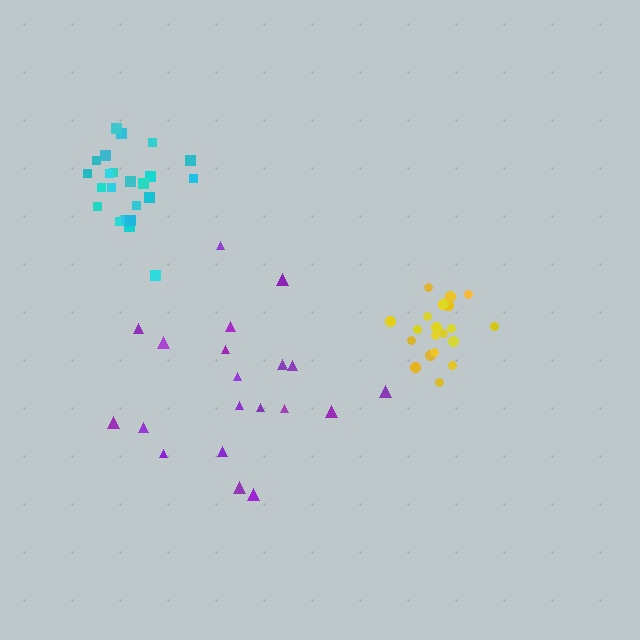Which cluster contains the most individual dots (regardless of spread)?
Cyan (23).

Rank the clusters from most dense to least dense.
yellow, cyan, purple.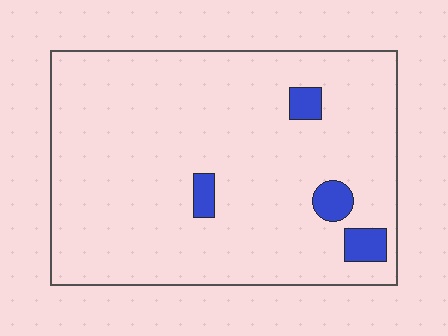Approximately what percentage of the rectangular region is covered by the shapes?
Approximately 5%.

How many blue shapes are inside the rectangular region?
4.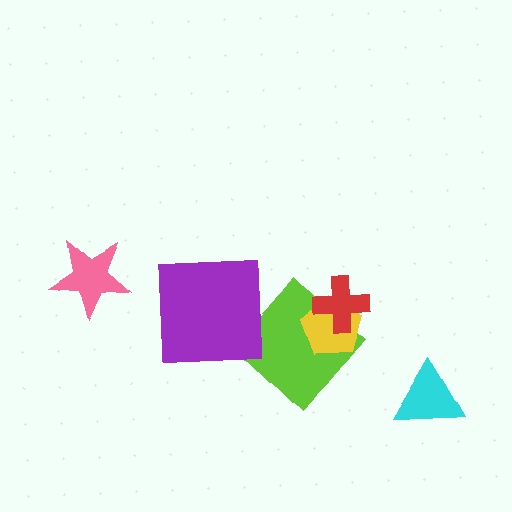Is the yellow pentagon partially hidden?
Yes, it is partially covered by another shape.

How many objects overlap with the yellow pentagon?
2 objects overlap with the yellow pentagon.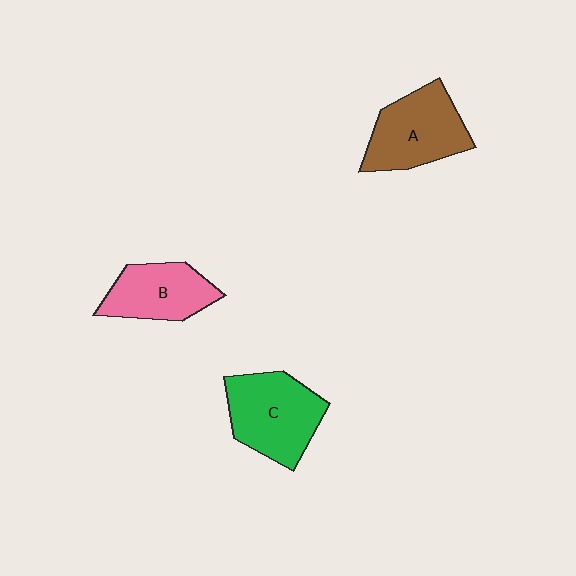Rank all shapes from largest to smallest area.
From largest to smallest: C (green), A (brown), B (pink).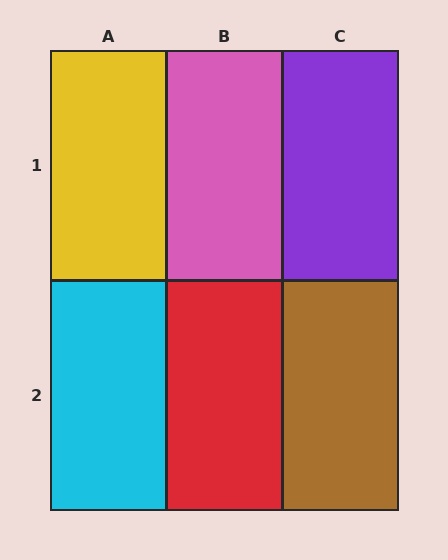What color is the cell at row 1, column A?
Yellow.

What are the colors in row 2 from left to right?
Cyan, red, brown.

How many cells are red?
1 cell is red.